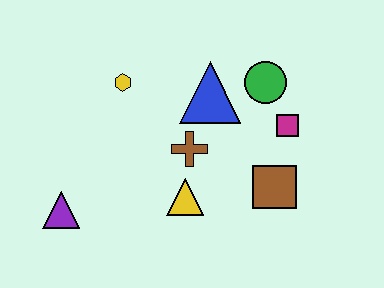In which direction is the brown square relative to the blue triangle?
The brown square is below the blue triangle.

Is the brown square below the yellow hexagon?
Yes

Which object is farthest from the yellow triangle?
The green circle is farthest from the yellow triangle.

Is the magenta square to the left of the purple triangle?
No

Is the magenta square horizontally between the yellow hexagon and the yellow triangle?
No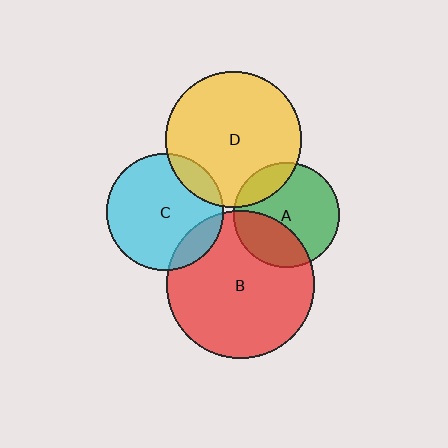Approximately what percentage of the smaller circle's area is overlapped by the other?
Approximately 15%.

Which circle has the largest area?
Circle B (red).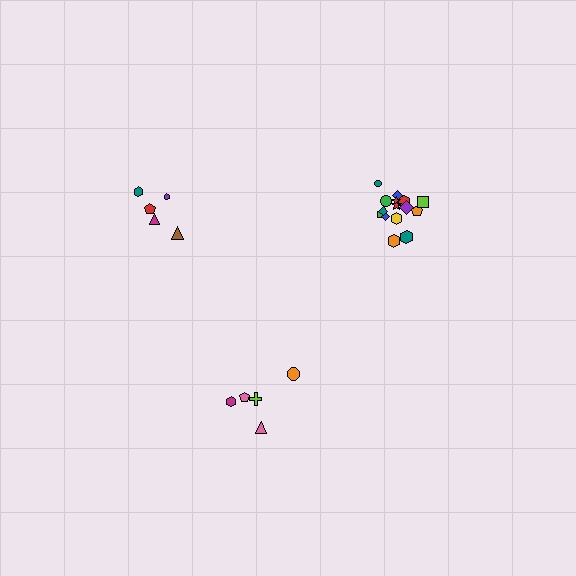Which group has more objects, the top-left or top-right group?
The top-right group.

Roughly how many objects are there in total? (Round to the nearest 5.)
Roughly 25 objects in total.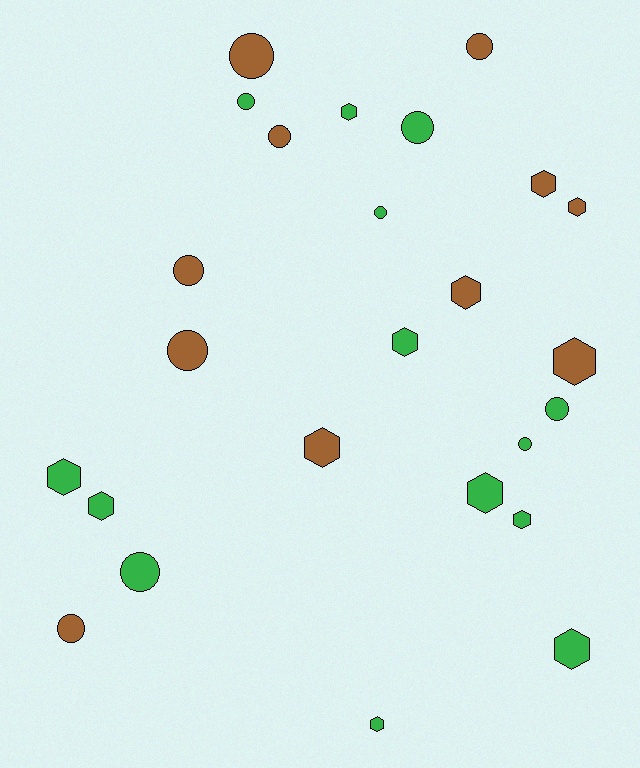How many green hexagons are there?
There are 8 green hexagons.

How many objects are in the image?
There are 25 objects.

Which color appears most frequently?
Green, with 14 objects.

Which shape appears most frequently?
Hexagon, with 13 objects.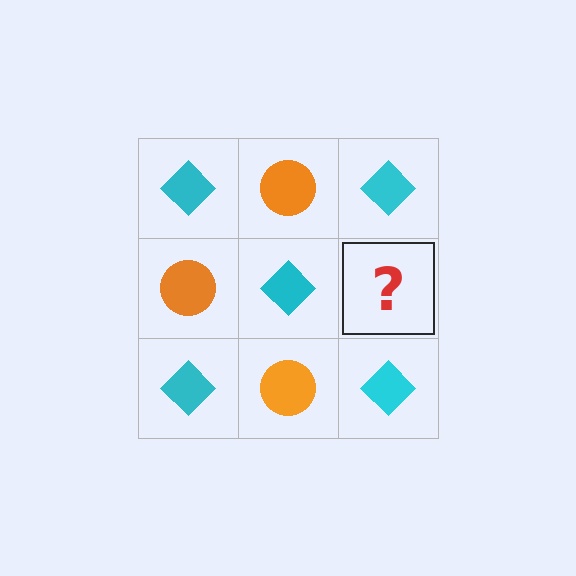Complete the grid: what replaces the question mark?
The question mark should be replaced with an orange circle.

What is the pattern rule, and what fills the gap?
The rule is that it alternates cyan diamond and orange circle in a checkerboard pattern. The gap should be filled with an orange circle.